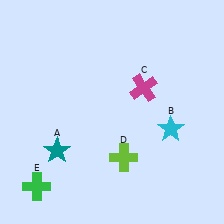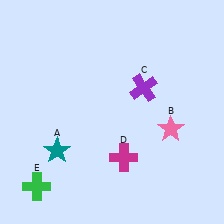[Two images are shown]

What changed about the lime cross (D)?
In Image 1, D is lime. In Image 2, it changed to magenta.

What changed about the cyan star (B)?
In Image 1, B is cyan. In Image 2, it changed to pink.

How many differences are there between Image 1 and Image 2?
There are 3 differences between the two images.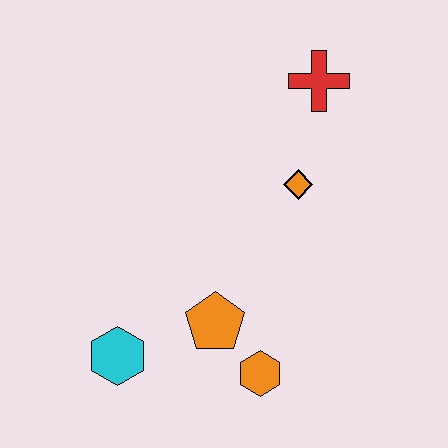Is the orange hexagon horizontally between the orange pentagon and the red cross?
Yes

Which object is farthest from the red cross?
The cyan hexagon is farthest from the red cross.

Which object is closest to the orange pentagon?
The orange hexagon is closest to the orange pentagon.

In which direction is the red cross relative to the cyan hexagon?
The red cross is above the cyan hexagon.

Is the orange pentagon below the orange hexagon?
No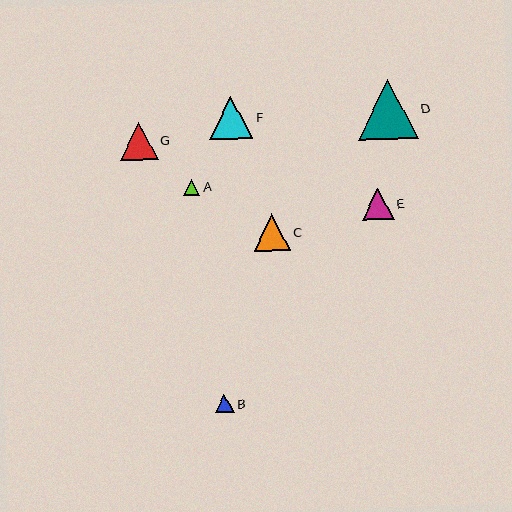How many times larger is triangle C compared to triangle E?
Triangle C is approximately 1.2 times the size of triangle E.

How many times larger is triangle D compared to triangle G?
Triangle D is approximately 1.6 times the size of triangle G.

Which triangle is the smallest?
Triangle A is the smallest with a size of approximately 16 pixels.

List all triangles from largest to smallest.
From largest to smallest: D, F, G, C, E, B, A.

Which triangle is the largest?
Triangle D is the largest with a size of approximately 59 pixels.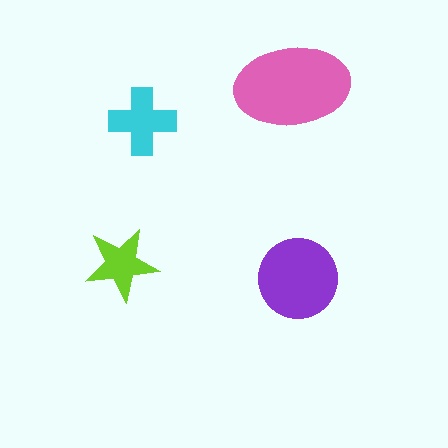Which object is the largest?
The pink ellipse.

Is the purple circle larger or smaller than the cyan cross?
Larger.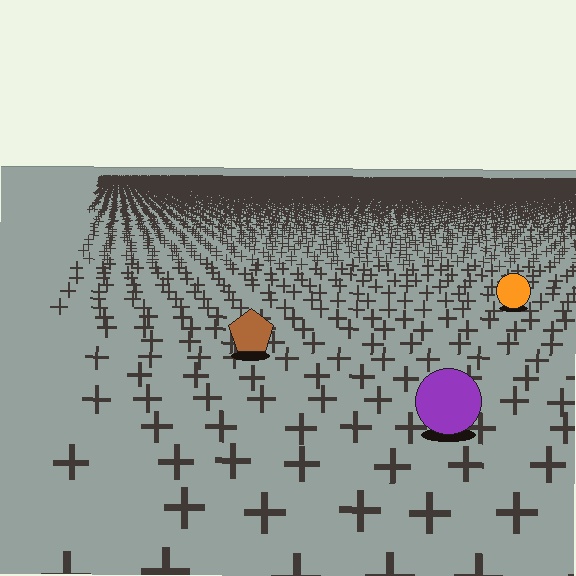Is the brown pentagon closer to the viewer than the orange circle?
Yes. The brown pentagon is closer — you can tell from the texture gradient: the ground texture is coarser near it.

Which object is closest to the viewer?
The purple circle is closest. The texture marks near it are larger and more spread out.